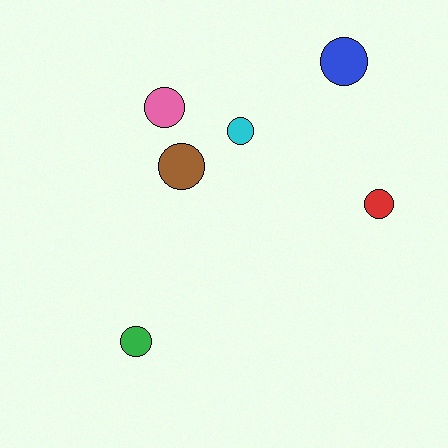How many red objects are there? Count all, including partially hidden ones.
There is 1 red object.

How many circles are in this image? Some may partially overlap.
There are 6 circles.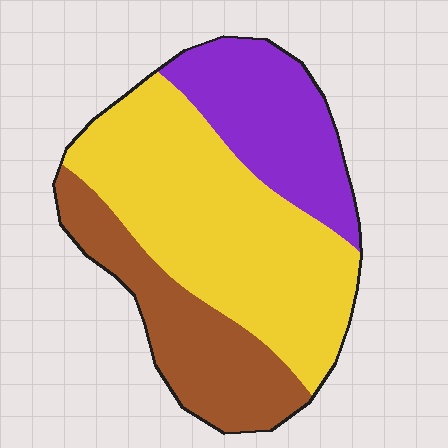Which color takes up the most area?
Yellow, at roughly 50%.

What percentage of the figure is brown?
Brown covers around 25% of the figure.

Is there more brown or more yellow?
Yellow.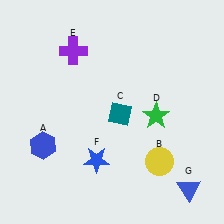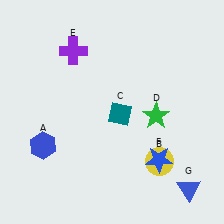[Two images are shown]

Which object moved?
The blue star (F) moved right.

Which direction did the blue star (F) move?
The blue star (F) moved right.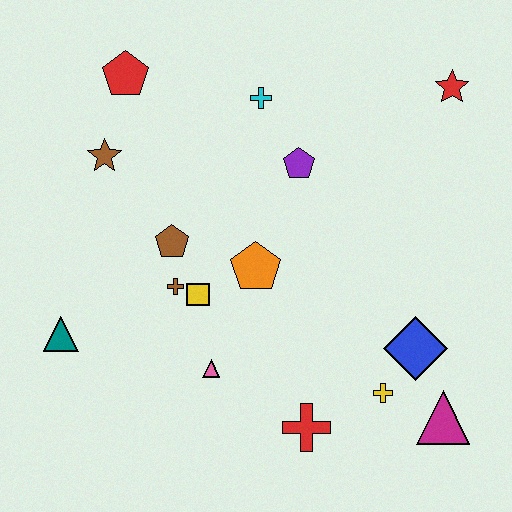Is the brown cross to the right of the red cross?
No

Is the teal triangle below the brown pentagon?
Yes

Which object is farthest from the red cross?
The red pentagon is farthest from the red cross.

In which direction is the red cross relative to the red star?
The red cross is below the red star.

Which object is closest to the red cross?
The yellow cross is closest to the red cross.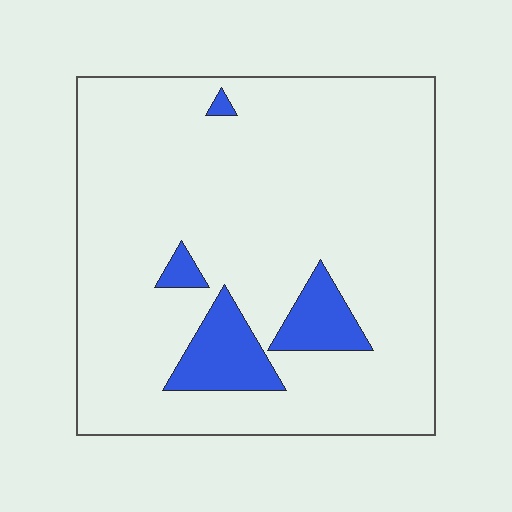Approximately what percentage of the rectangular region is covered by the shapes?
Approximately 10%.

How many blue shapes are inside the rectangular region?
4.